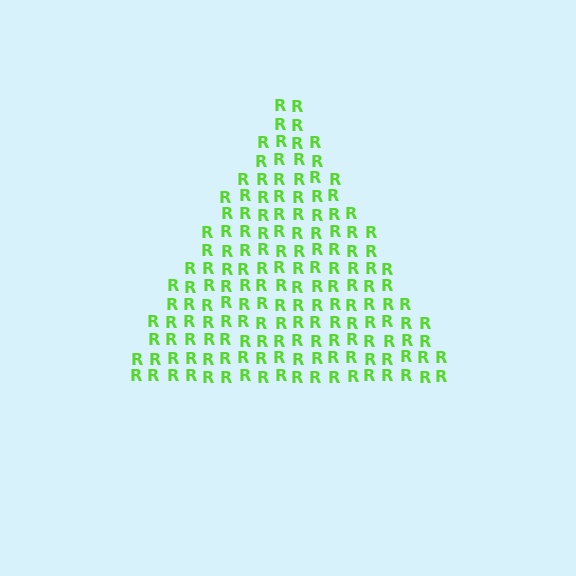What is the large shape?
The large shape is a triangle.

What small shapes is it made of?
It is made of small letter R's.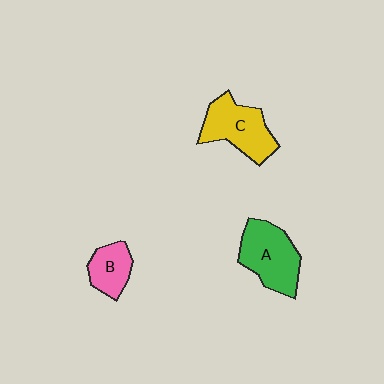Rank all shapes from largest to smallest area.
From largest to smallest: A (green), C (yellow), B (pink).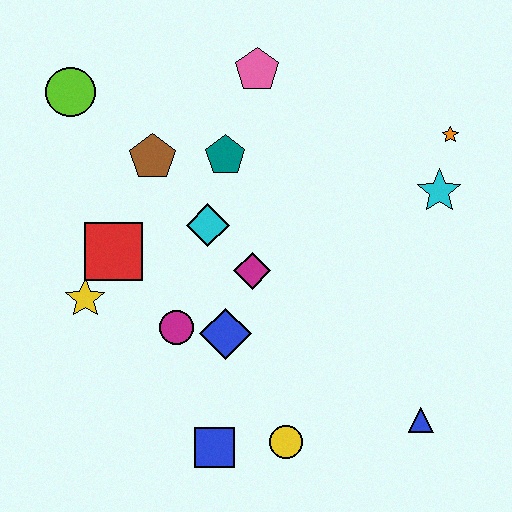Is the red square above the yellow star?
Yes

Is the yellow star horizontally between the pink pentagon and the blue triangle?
No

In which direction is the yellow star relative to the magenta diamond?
The yellow star is to the left of the magenta diamond.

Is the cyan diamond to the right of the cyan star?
No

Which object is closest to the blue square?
The yellow circle is closest to the blue square.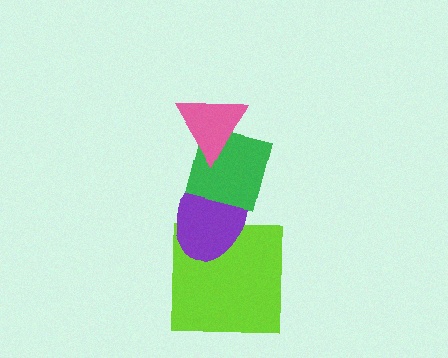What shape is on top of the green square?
The pink triangle is on top of the green square.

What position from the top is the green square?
The green square is 2nd from the top.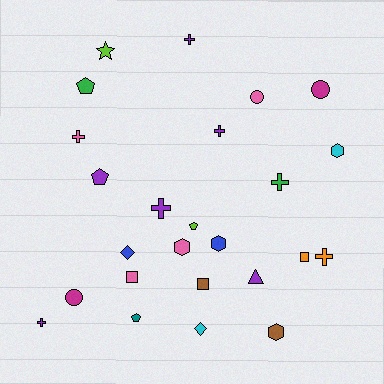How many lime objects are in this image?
There are 2 lime objects.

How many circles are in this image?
There are 3 circles.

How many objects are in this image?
There are 25 objects.